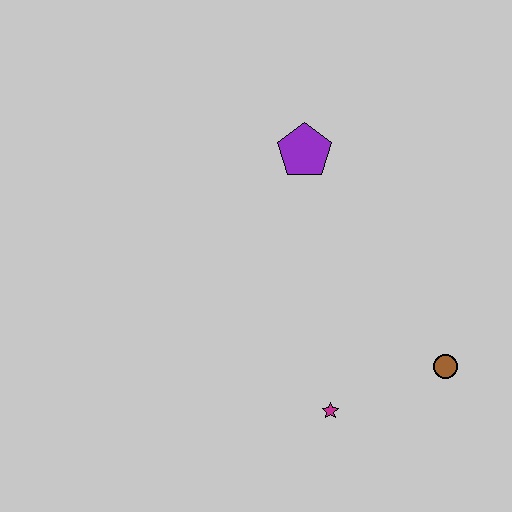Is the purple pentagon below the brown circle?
No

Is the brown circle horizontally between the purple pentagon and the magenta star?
No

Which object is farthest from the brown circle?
The purple pentagon is farthest from the brown circle.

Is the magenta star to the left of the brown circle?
Yes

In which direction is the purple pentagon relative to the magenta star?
The purple pentagon is above the magenta star.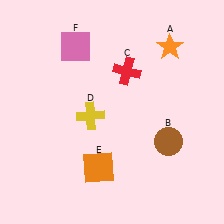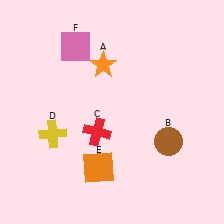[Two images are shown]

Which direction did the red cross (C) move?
The red cross (C) moved down.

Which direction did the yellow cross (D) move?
The yellow cross (D) moved left.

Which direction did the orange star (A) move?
The orange star (A) moved left.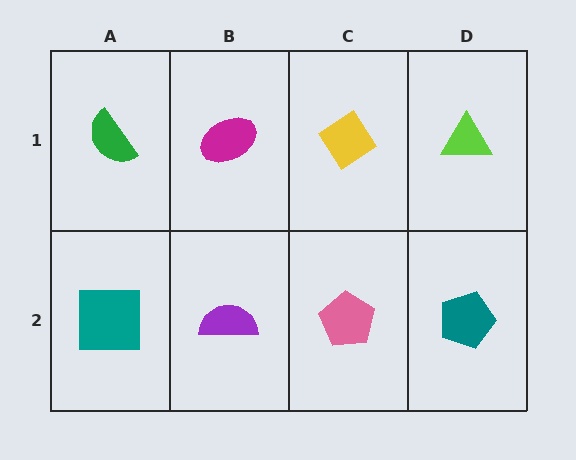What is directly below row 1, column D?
A teal pentagon.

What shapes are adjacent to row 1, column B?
A purple semicircle (row 2, column B), a green semicircle (row 1, column A), a yellow diamond (row 1, column C).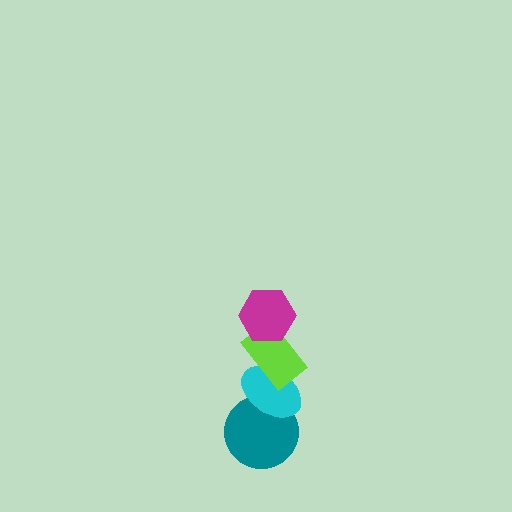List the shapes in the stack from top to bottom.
From top to bottom: the magenta hexagon, the lime rectangle, the cyan ellipse, the teal circle.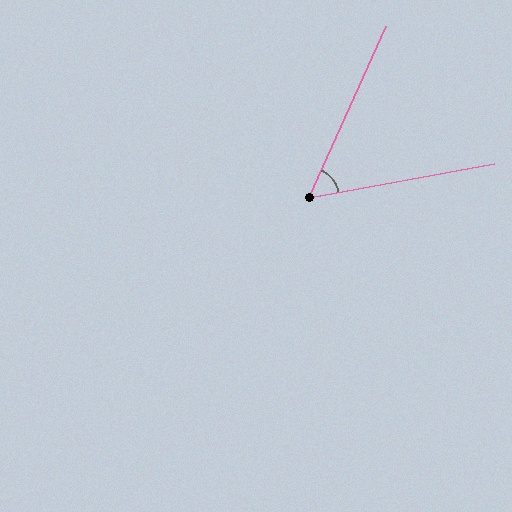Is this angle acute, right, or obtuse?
It is acute.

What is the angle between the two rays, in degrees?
Approximately 55 degrees.